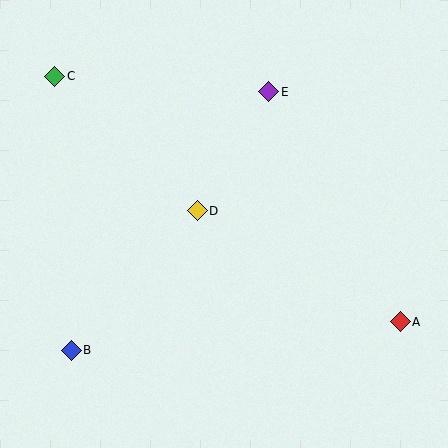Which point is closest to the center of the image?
Point D at (197, 211) is closest to the center.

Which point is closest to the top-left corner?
Point C is closest to the top-left corner.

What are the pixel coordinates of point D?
Point D is at (197, 211).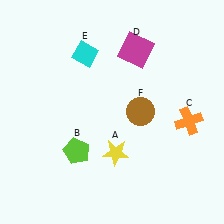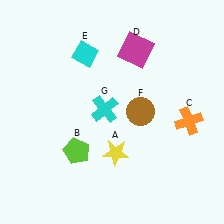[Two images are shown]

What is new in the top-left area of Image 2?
A cyan cross (G) was added in the top-left area of Image 2.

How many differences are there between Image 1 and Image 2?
There is 1 difference between the two images.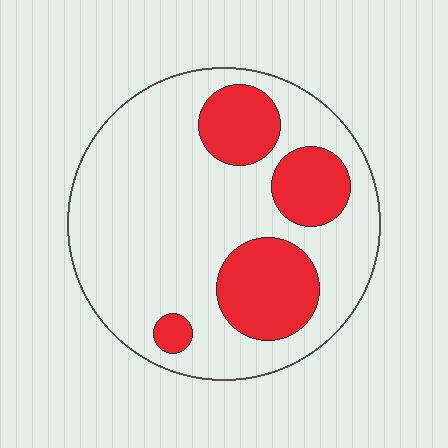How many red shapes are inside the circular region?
4.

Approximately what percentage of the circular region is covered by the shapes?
Approximately 25%.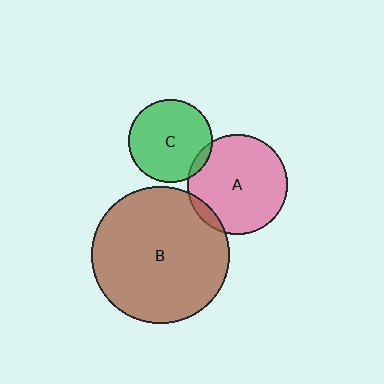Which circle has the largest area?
Circle B (brown).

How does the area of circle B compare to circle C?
Approximately 2.7 times.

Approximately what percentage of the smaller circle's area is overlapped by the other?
Approximately 5%.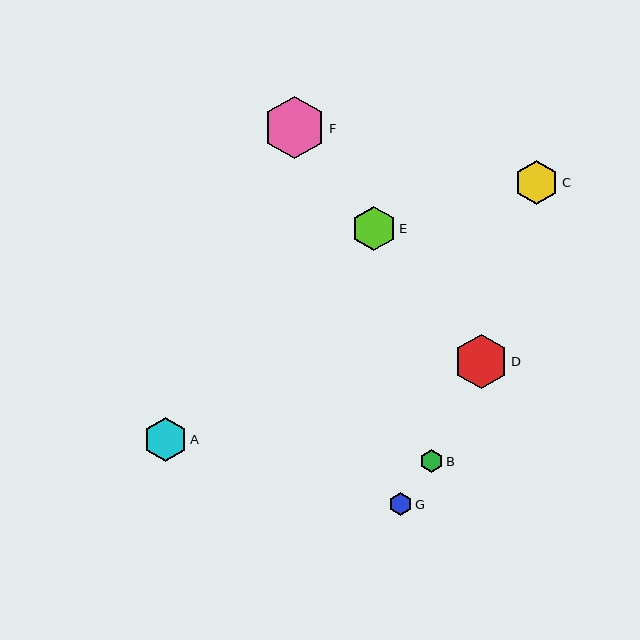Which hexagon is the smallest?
Hexagon B is the smallest with a size of approximately 23 pixels.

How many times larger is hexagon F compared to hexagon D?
Hexagon F is approximately 1.2 times the size of hexagon D.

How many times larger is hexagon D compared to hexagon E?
Hexagon D is approximately 1.2 times the size of hexagon E.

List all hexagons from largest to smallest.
From largest to smallest: F, D, E, C, A, G, B.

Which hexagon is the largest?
Hexagon F is the largest with a size of approximately 63 pixels.